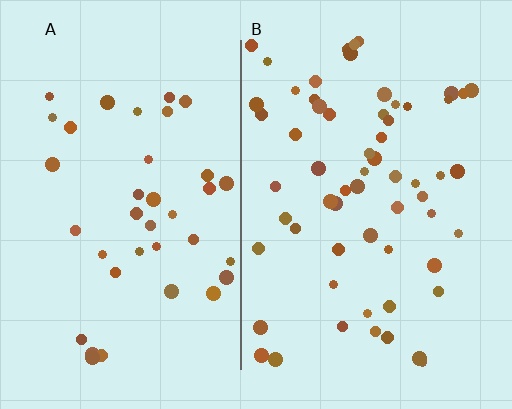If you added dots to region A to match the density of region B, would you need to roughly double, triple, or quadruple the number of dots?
Approximately double.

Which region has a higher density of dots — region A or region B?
B (the right).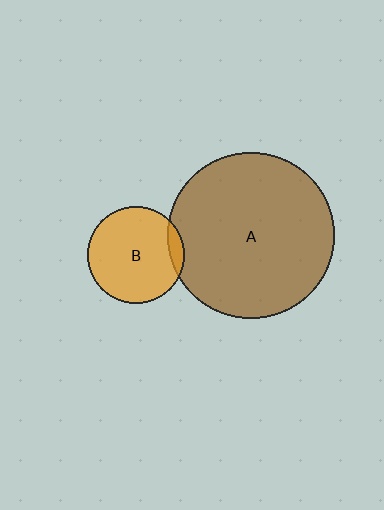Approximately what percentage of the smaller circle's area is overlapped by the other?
Approximately 10%.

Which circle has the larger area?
Circle A (brown).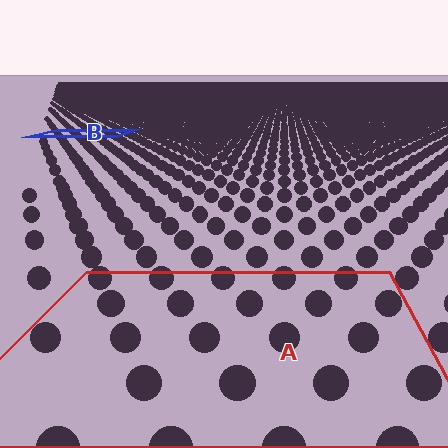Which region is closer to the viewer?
Region A is closer. The texture elements there are larger and more spread out.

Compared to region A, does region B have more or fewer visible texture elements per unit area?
Region B has more texture elements per unit area — they are packed more densely because it is farther away.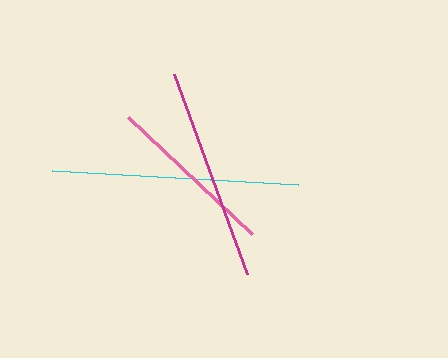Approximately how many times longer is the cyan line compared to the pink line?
The cyan line is approximately 1.4 times the length of the pink line.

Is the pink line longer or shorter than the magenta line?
The magenta line is longer than the pink line.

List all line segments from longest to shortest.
From longest to shortest: cyan, magenta, pink.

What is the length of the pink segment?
The pink segment is approximately 170 pixels long.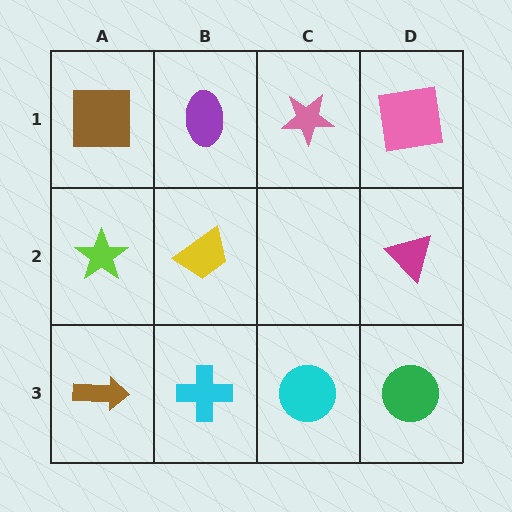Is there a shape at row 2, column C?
No, that cell is empty.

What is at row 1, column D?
A pink square.